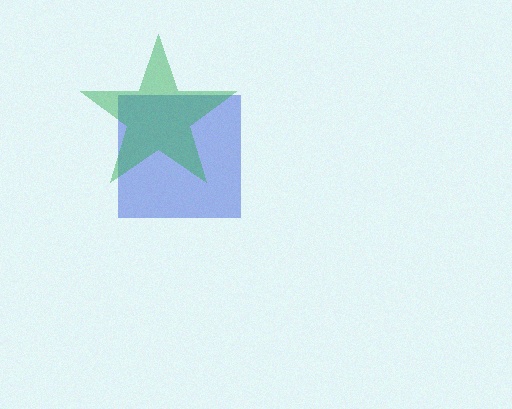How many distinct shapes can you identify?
There are 2 distinct shapes: a blue square, a green star.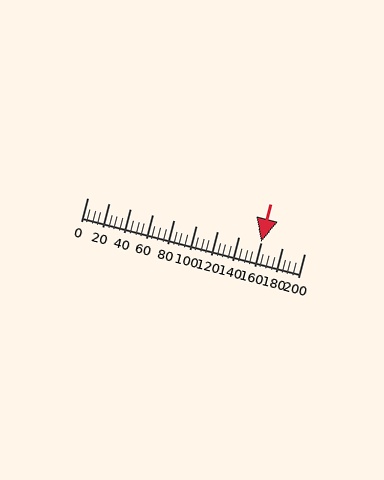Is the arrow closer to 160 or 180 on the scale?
The arrow is closer to 160.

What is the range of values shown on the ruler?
The ruler shows values from 0 to 200.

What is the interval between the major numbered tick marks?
The major tick marks are spaced 20 units apart.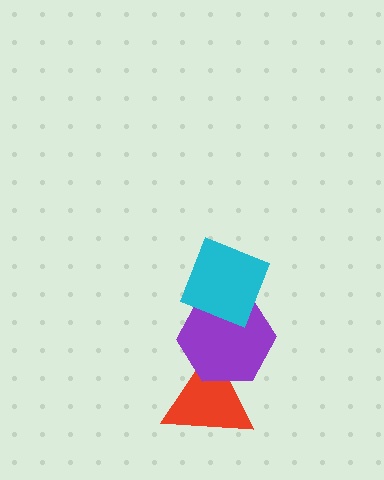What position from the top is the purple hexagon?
The purple hexagon is 2nd from the top.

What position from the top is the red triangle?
The red triangle is 3rd from the top.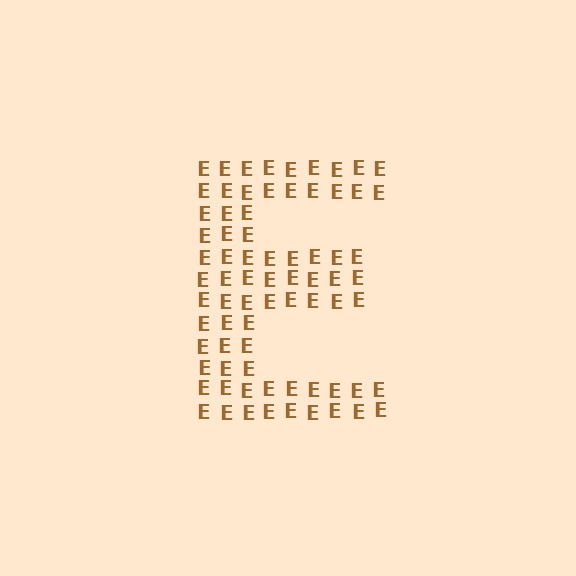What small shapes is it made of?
It is made of small letter E's.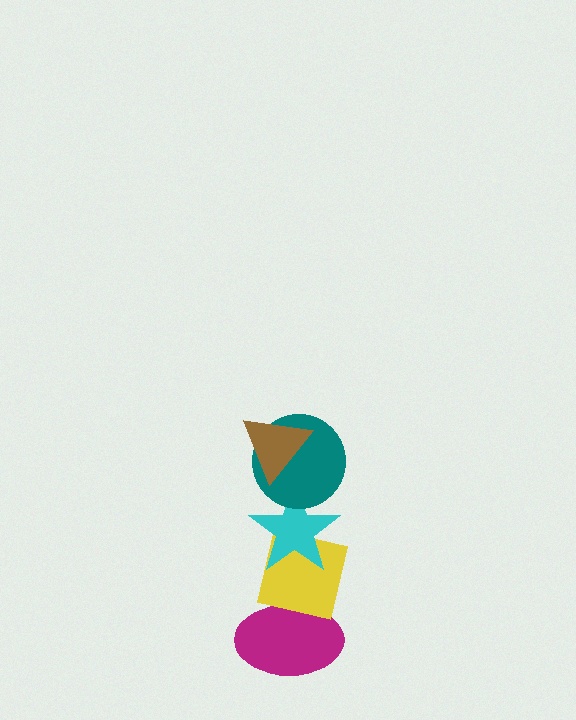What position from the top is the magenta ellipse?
The magenta ellipse is 5th from the top.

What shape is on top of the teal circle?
The brown triangle is on top of the teal circle.